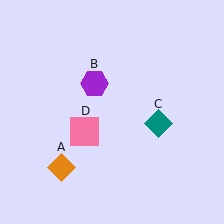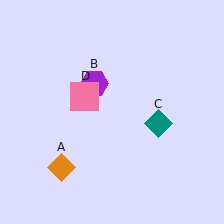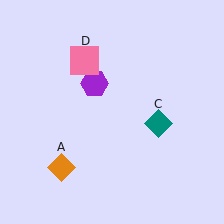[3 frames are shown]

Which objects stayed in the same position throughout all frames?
Orange diamond (object A) and purple hexagon (object B) and teal diamond (object C) remained stationary.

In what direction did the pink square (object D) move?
The pink square (object D) moved up.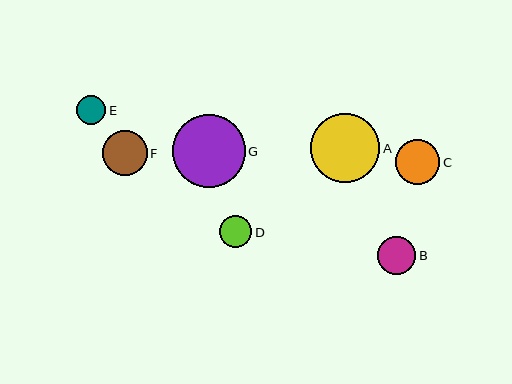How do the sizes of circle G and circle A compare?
Circle G and circle A are approximately the same size.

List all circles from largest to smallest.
From largest to smallest: G, A, F, C, B, D, E.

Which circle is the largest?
Circle G is the largest with a size of approximately 73 pixels.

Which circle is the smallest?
Circle E is the smallest with a size of approximately 29 pixels.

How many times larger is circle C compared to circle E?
Circle C is approximately 1.5 times the size of circle E.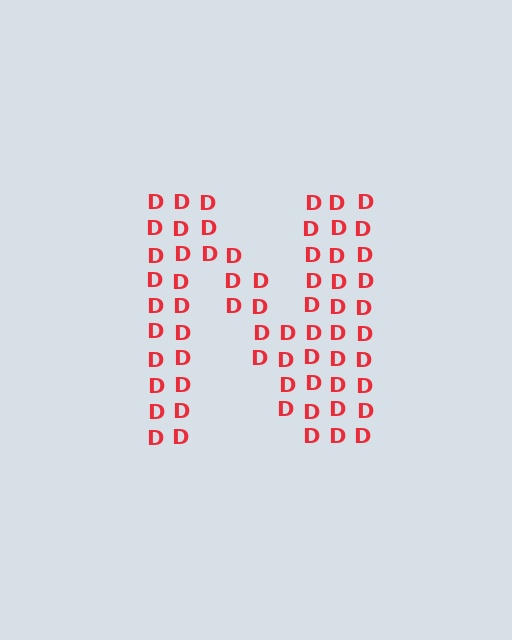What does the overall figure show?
The overall figure shows the letter N.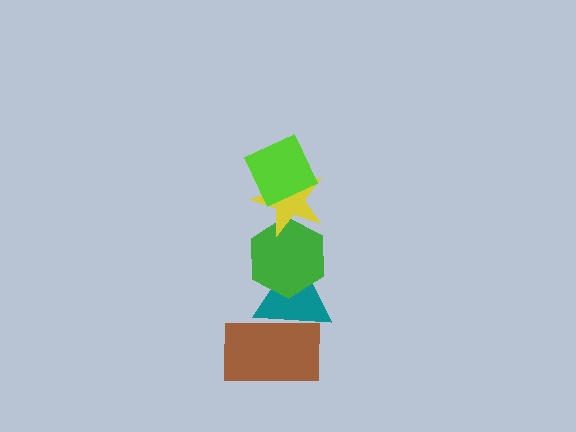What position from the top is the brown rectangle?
The brown rectangle is 5th from the top.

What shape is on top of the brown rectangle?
The teal triangle is on top of the brown rectangle.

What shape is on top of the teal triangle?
The green hexagon is on top of the teal triangle.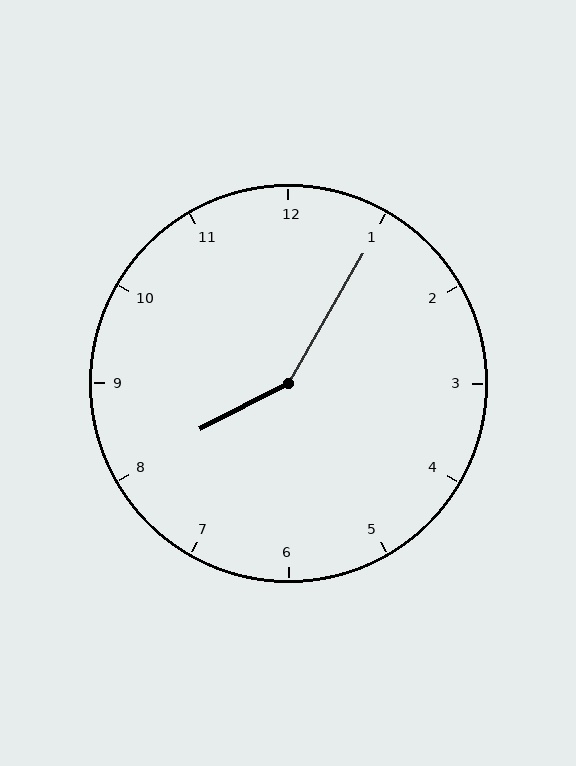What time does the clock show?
8:05.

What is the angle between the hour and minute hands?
Approximately 148 degrees.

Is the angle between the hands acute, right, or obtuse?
It is obtuse.